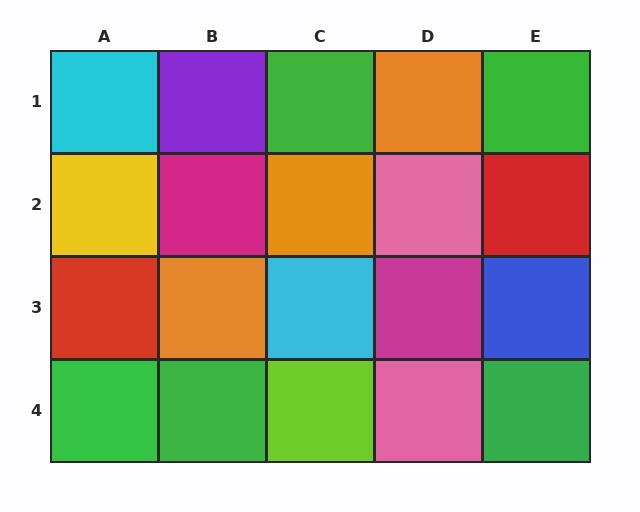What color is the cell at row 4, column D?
Pink.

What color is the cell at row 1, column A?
Cyan.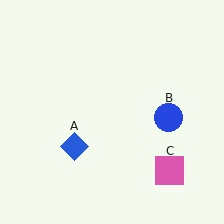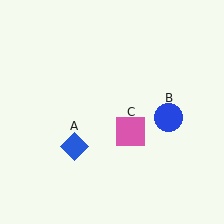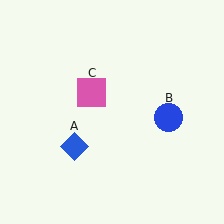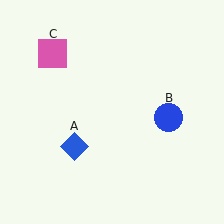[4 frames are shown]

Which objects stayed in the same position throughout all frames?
Blue diamond (object A) and blue circle (object B) remained stationary.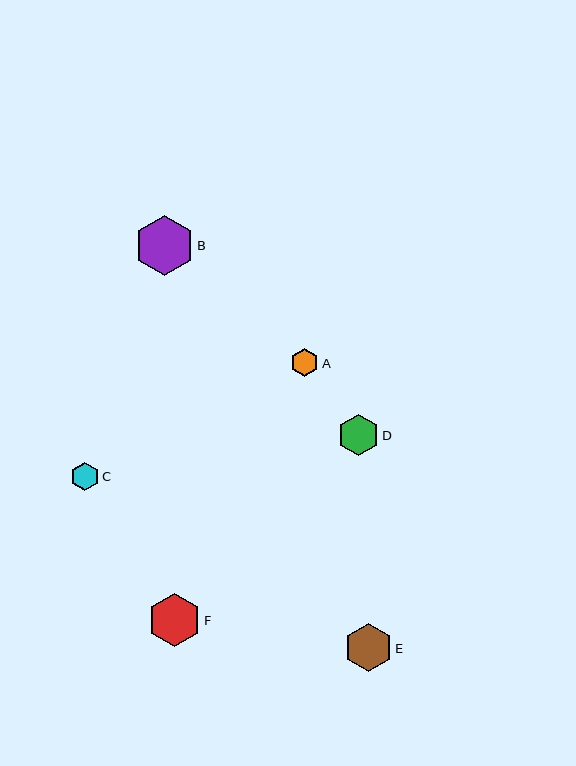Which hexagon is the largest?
Hexagon B is the largest with a size of approximately 60 pixels.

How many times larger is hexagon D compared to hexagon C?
Hexagon D is approximately 1.5 times the size of hexagon C.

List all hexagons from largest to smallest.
From largest to smallest: B, F, E, D, C, A.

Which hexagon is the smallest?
Hexagon A is the smallest with a size of approximately 28 pixels.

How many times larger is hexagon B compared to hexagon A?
Hexagon B is approximately 2.2 times the size of hexagon A.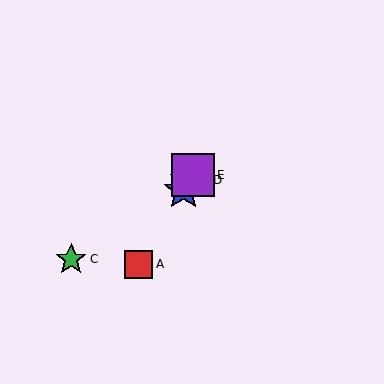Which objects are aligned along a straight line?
Objects A, B, D, E are aligned along a straight line.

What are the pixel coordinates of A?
Object A is at (139, 264).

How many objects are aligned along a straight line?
4 objects (A, B, D, E) are aligned along a straight line.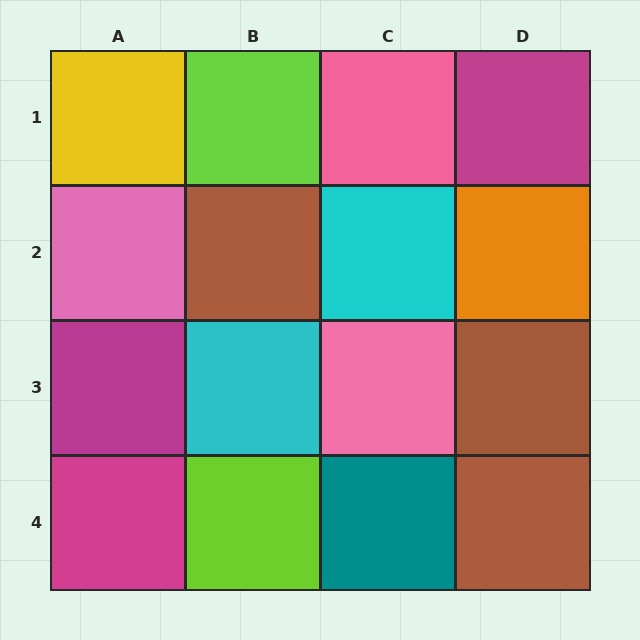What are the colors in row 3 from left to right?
Magenta, cyan, pink, brown.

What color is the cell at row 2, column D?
Orange.